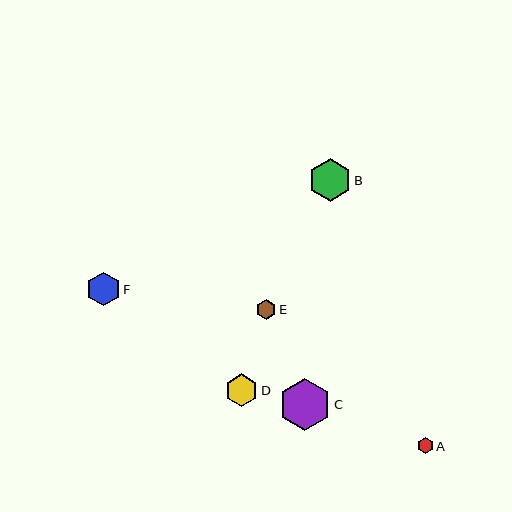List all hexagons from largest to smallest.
From largest to smallest: C, B, F, D, E, A.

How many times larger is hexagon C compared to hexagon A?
Hexagon C is approximately 3.3 times the size of hexagon A.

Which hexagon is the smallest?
Hexagon A is the smallest with a size of approximately 16 pixels.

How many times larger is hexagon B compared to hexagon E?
Hexagon B is approximately 2.2 times the size of hexagon E.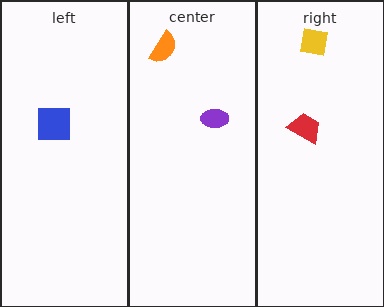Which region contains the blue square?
The left region.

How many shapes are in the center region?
2.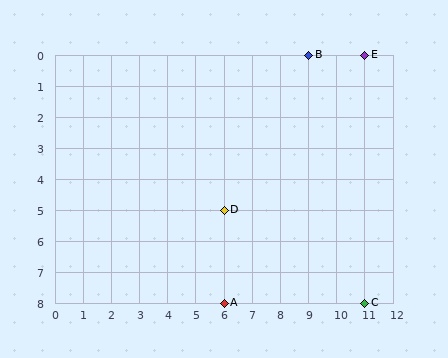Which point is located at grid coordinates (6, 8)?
Point A is at (6, 8).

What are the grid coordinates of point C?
Point C is at grid coordinates (11, 8).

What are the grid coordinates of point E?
Point E is at grid coordinates (11, 0).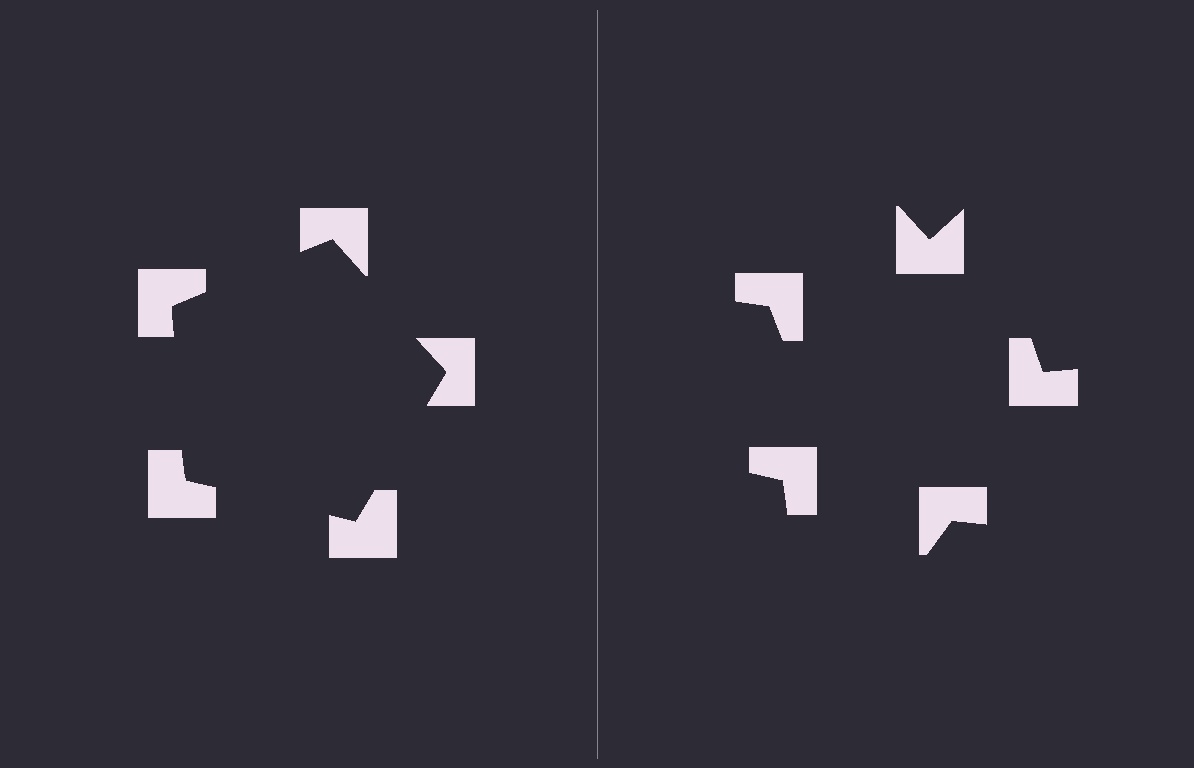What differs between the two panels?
The notched squares are positioned identically on both sides; only the wedge orientations differ. On the left they align to a pentagon; on the right they are misaligned.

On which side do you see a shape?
An illusory pentagon appears on the left side. On the right side the wedge cuts are rotated, so no coherent shape forms.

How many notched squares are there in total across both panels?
10 — 5 on each side.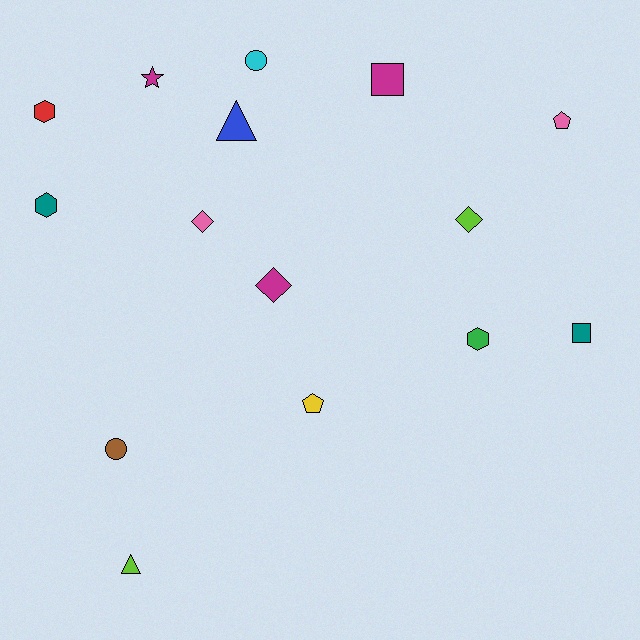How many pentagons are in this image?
There are 2 pentagons.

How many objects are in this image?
There are 15 objects.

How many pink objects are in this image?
There are 2 pink objects.